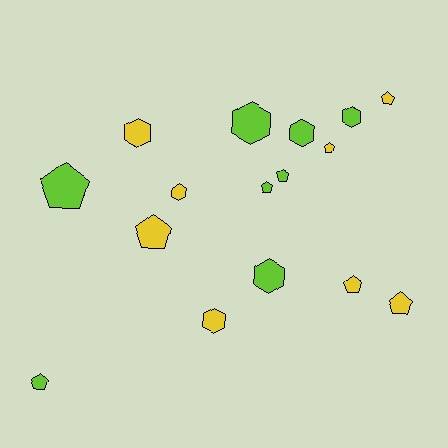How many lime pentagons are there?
There are 4 lime pentagons.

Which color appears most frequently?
Lime, with 8 objects.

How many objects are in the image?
There are 16 objects.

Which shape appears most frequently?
Pentagon, with 9 objects.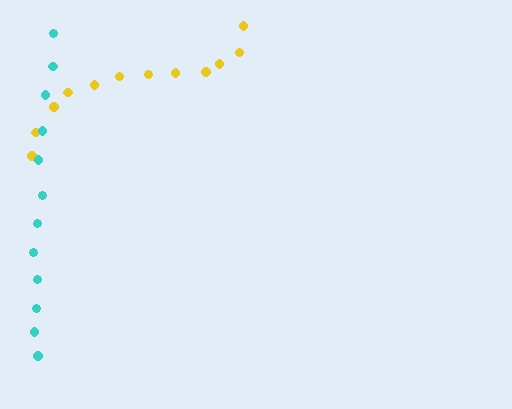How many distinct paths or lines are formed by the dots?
There are 2 distinct paths.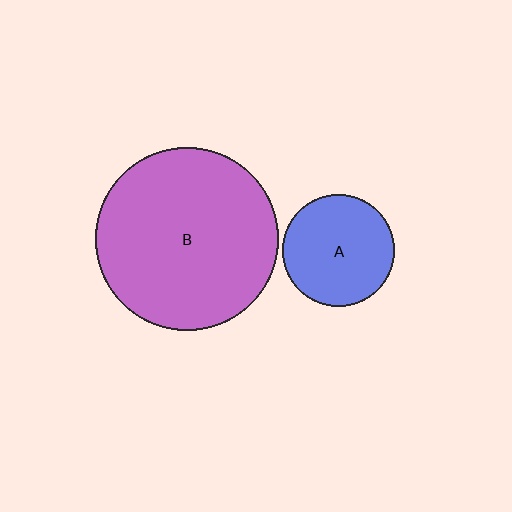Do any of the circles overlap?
No, none of the circles overlap.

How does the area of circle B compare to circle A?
Approximately 2.7 times.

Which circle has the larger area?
Circle B (purple).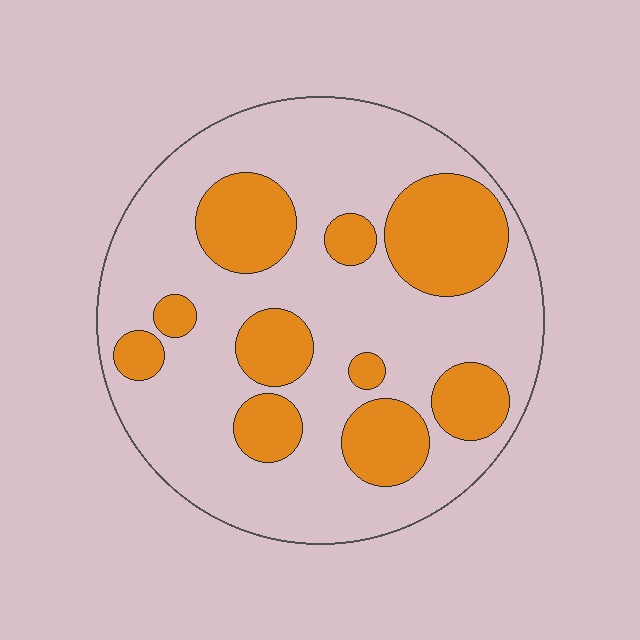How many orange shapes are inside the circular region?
10.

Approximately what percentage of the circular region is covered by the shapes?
Approximately 30%.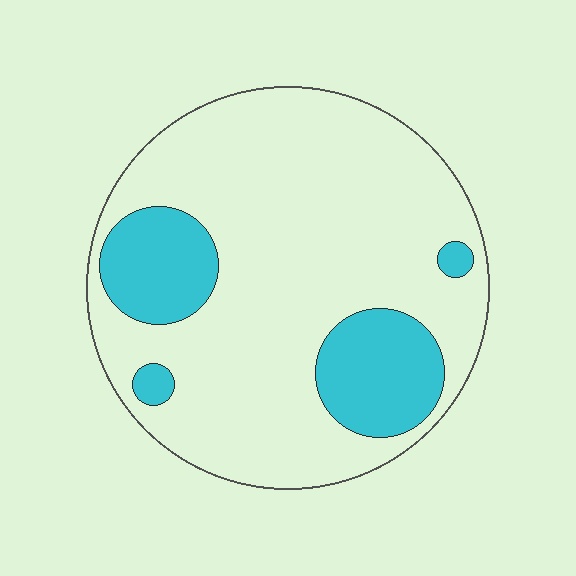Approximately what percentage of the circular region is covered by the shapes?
Approximately 20%.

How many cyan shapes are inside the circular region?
4.